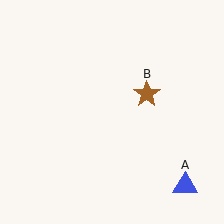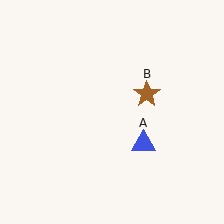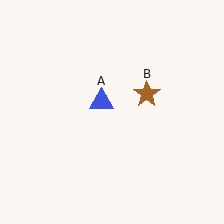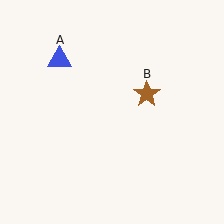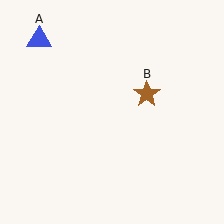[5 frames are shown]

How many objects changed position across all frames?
1 object changed position: blue triangle (object A).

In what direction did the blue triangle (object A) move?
The blue triangle (object A) moved up and to the left.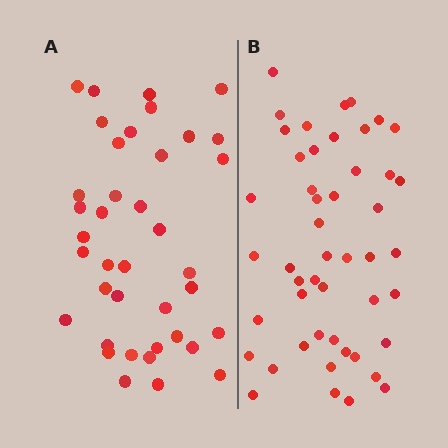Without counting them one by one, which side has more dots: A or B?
Region B (the right region) has more dots.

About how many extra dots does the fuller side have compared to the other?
Region B has roughly 8 or so more dots than region A.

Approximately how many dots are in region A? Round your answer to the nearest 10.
About 40 dots. (The exact count is 39, which rounds to 40.)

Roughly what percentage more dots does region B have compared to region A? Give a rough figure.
About 25% more.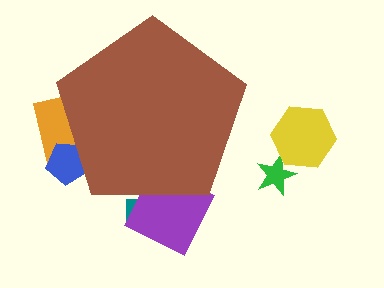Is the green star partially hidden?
No, the green star is fully visible.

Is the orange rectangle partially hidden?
Yes, the orange rectangle is partially hidden behind the brown pentagon.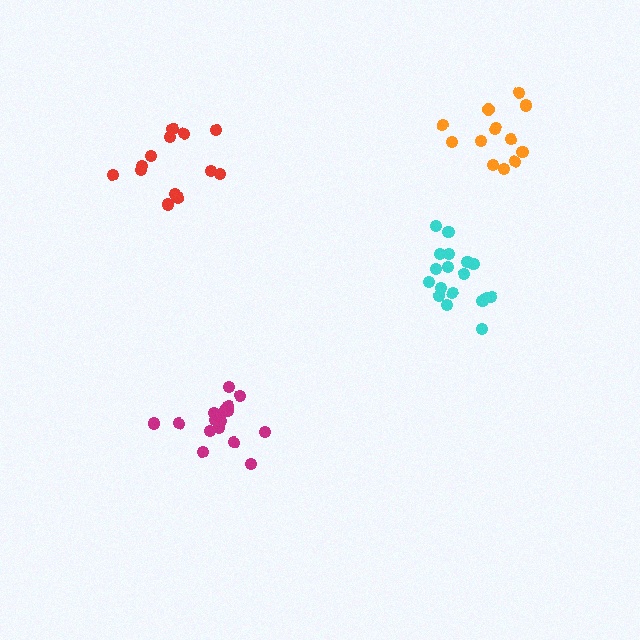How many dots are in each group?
Group 1: 16 dots, Group 2: 18 dots, Group 3: 12 dots, Group 4: 13 dots (59 total).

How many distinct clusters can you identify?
There are 4 distinct clusters.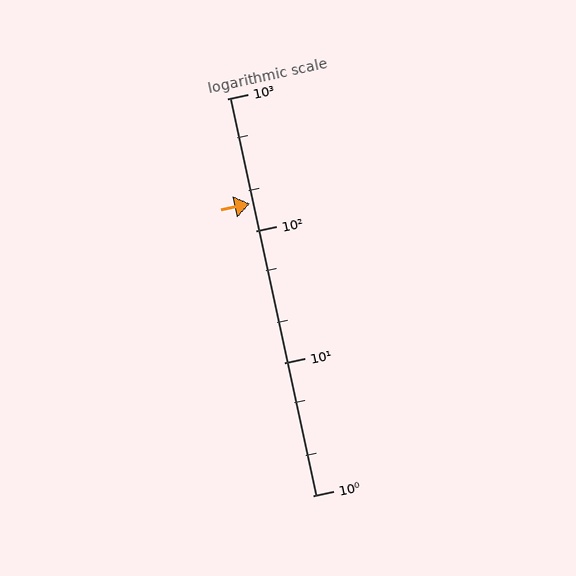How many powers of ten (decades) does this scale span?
The scale spans 3 decades, from 1 to 1000.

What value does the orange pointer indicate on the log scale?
The pointer indicates approximately 160.